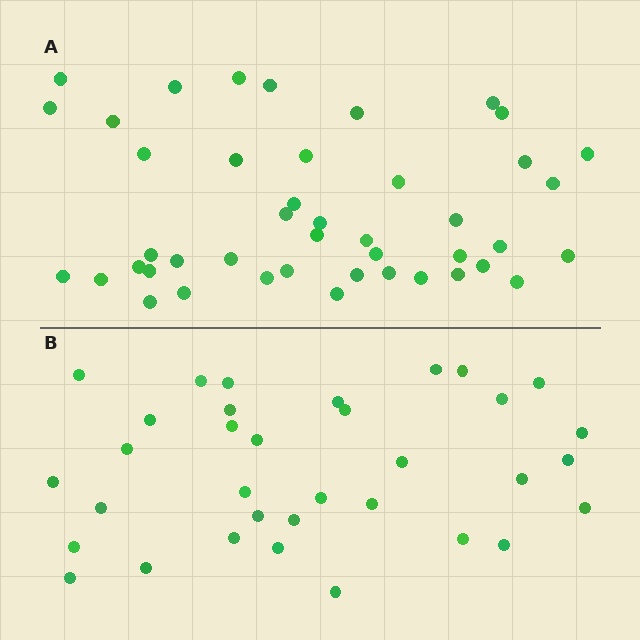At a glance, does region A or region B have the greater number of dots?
Region A (the top region) has more dots.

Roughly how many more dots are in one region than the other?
Region A has roughly 10 or so more dots than region B.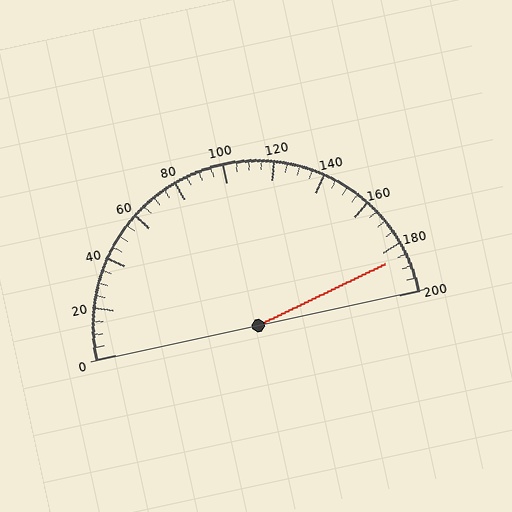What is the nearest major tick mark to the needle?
The nearest major tick mark is 180.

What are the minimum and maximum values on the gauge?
The gauge ranges from 0 to 200.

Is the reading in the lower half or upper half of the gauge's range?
The reading is in the upper half of the range (0 to 200).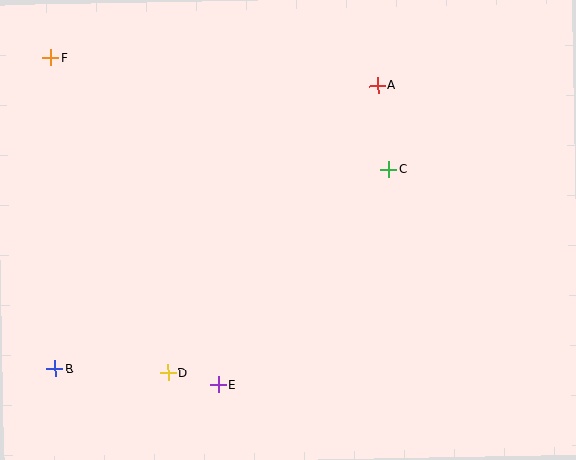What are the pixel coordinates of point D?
Point D is at (168, 373).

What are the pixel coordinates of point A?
Point A is at (377, 85).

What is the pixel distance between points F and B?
The distance between F and B is 311 pixels.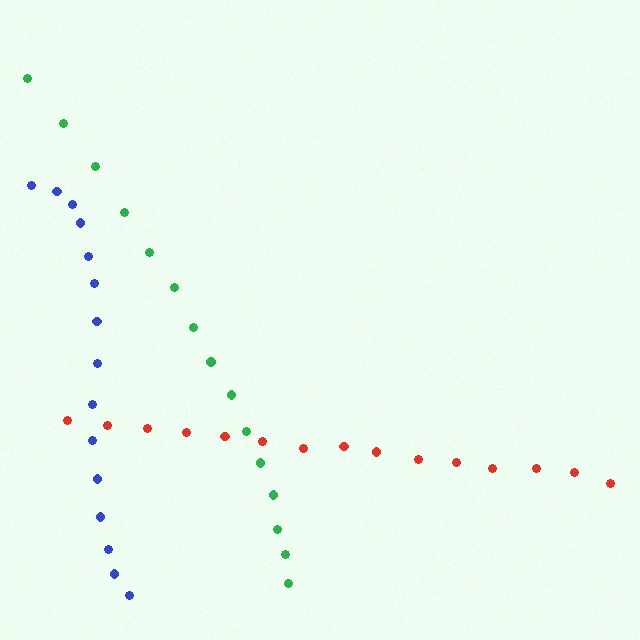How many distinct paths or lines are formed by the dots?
There are 3 distinct paths.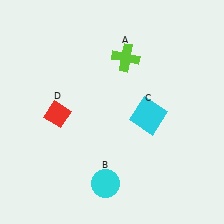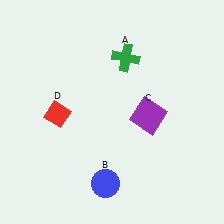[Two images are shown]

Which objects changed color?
A changed from lime to green. B changed from cyan to blue. C changed from cyan to purple.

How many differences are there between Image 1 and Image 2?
There are 3 differences between the two images.